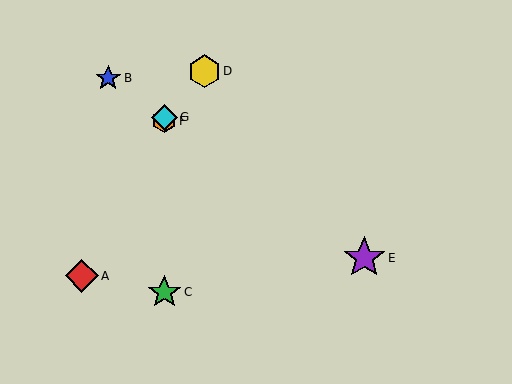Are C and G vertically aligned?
Yes, both are at x≈164.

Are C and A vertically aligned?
No, C is at x≈164 and A is at x≈82.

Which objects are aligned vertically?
Objects C, F, G are aligned vertically.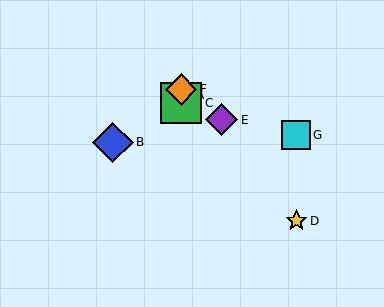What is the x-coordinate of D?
Object D is at x≈297.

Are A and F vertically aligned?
Yes, both are at x≈181.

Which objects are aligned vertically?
Objects A, C, F are aligned vertically.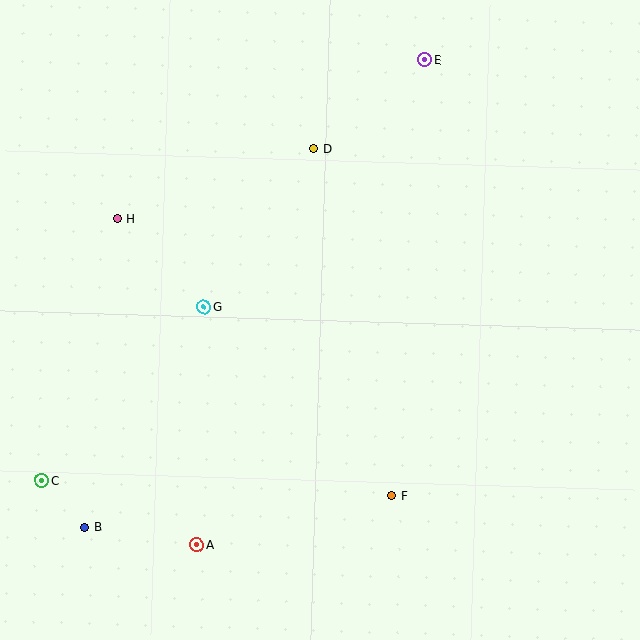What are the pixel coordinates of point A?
Point A is at (197, 545).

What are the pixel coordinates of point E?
Point E is at (425, 60).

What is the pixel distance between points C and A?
The distance between C and A is 168 pixels.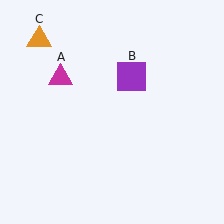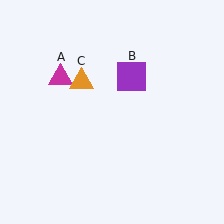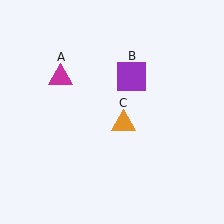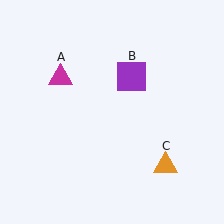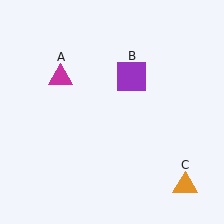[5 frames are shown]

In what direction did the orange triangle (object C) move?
The orange triangle (object C) moved down and to the right.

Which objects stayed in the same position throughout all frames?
Magenta triangle (object A) and purple square (object B) remained stationary.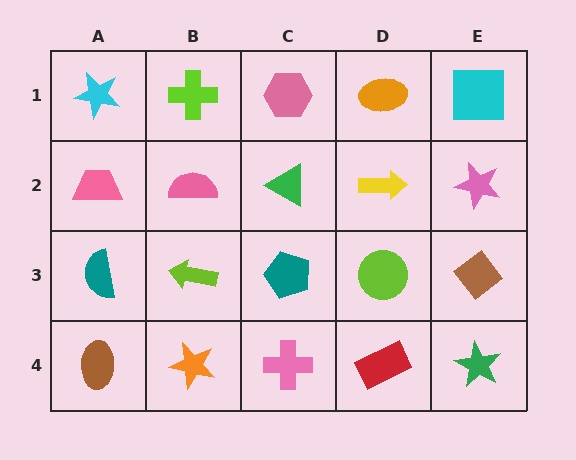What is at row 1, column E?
A cyan square.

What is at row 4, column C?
A pink cross.